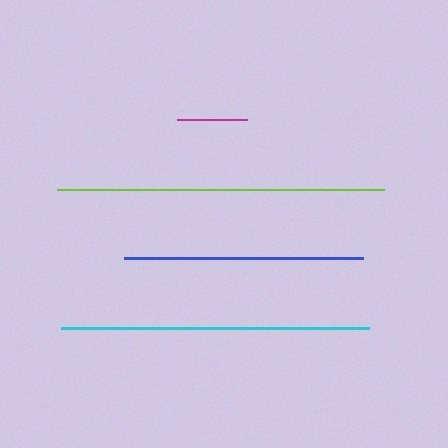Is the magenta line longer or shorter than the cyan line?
The cyan line is longer than the magenta line.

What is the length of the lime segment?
The lime segment is approximately 327 pixels long.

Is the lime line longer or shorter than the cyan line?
The lime line is longer than the cyan line.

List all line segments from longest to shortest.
From longest to shortest: lime, cyan, blue, magenta.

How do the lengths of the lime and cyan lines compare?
The lime and cyan lines are approximately the same length.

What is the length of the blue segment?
The blue segment is approximately 238 pixels long.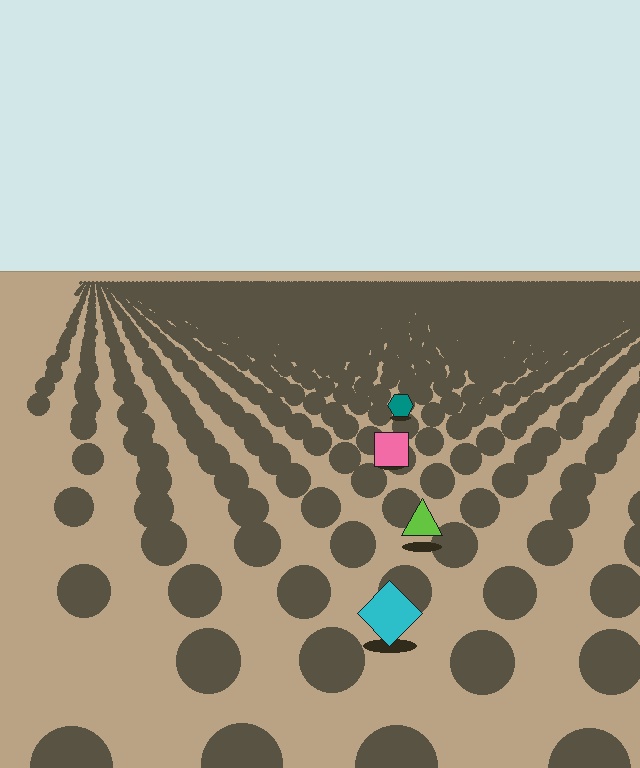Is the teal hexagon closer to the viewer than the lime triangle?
No. The lime triangle is closer — you can tell from the texture gradient: the ground texture is coarser near it.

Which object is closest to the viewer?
The cyan diamond is closest. The texture marks near it are larger and more spread out.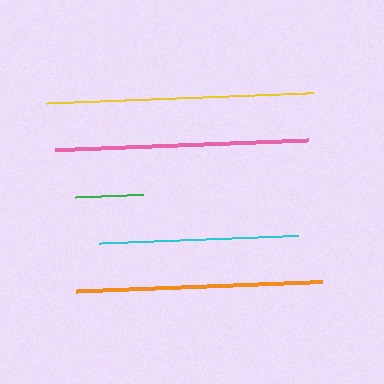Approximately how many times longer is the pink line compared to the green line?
The pink line is approximately 3.8 times the length of the green line.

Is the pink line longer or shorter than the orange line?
The pink line is longer than the orange line.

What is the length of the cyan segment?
The cyan segment is approximately 199 pixels long.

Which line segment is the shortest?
The green line is the shortest at approximately 67 pixels.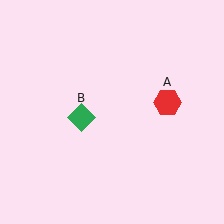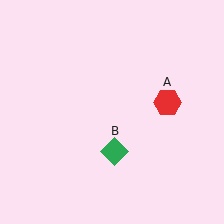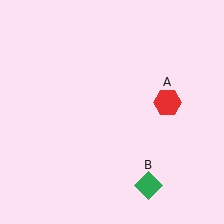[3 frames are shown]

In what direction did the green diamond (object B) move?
The green diamond (object B) moved down and to the right.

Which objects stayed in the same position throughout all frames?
Red hexagon (object A) remained stationary.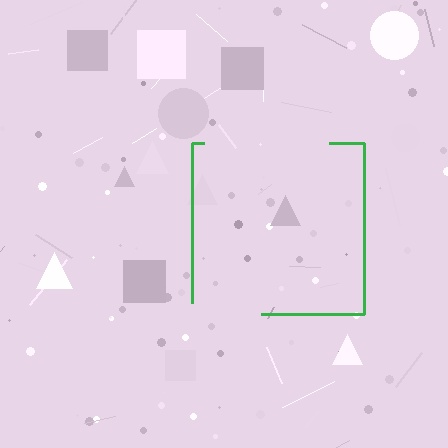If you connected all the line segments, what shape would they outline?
They would outline a square.